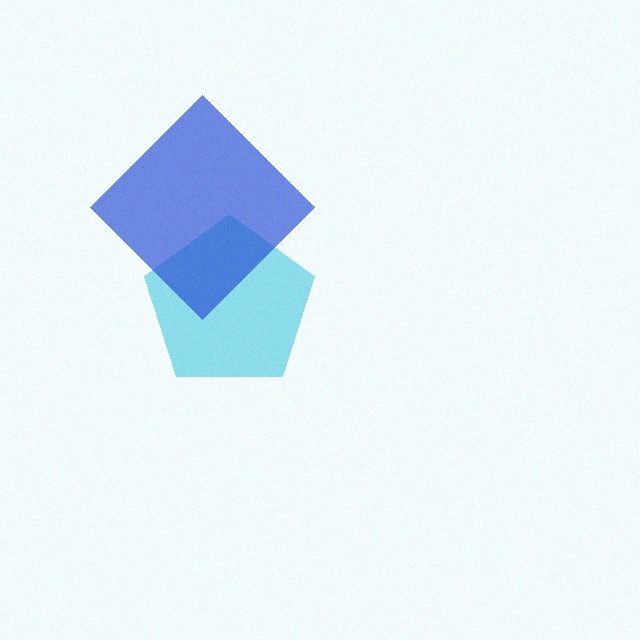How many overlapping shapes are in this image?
There are 2 overlapping shapes in the image.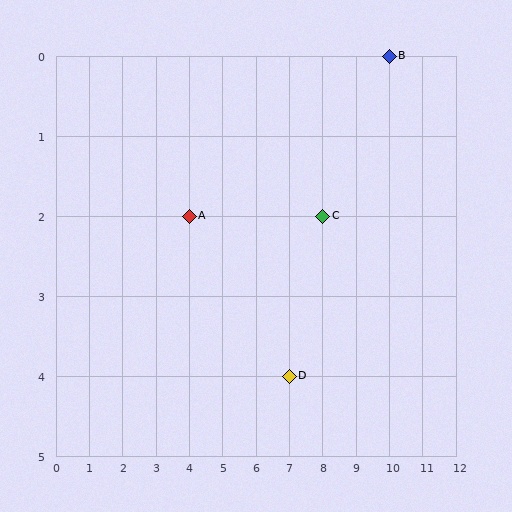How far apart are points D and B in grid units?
Points D and B are 3 columns and 4 rows apart (about 5.0 grid units diagonally).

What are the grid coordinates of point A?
Point A is at grid coordinates (4, 2).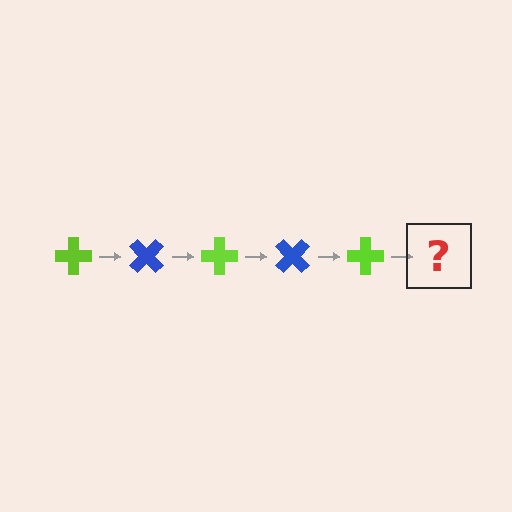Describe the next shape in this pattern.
It should be a blue cross, rotated 225 degrees from the start.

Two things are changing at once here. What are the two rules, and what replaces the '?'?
The two rules are that it rotates 45 degrees each step and the color cycles through lime and blue. The '?' should be a blue cross, rotated 225 degrees from the start.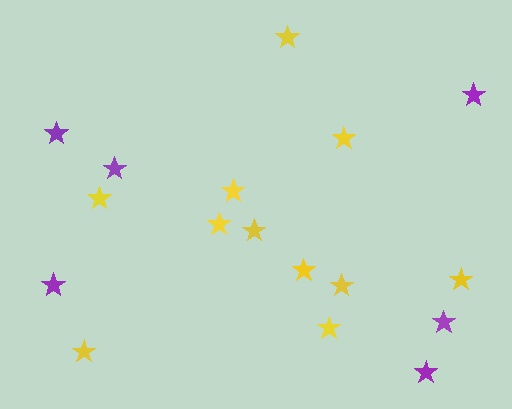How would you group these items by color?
There are 2 groups: one group of purple stars (6) and one group of yellow stars (11).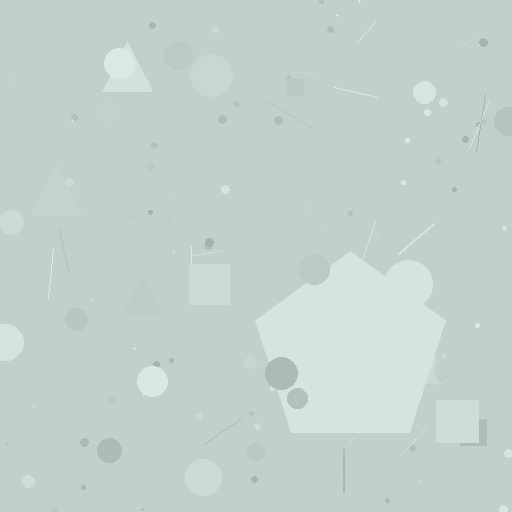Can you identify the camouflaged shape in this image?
The camouflaged shape is a pentagon.